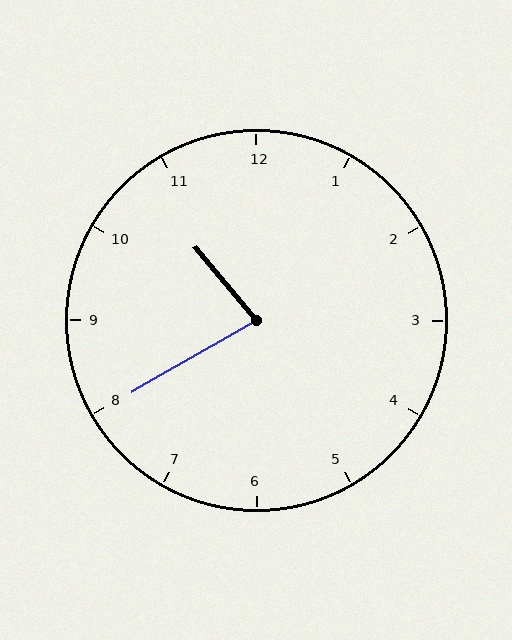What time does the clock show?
10:40.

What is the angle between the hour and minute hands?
Approximately 80 degrees.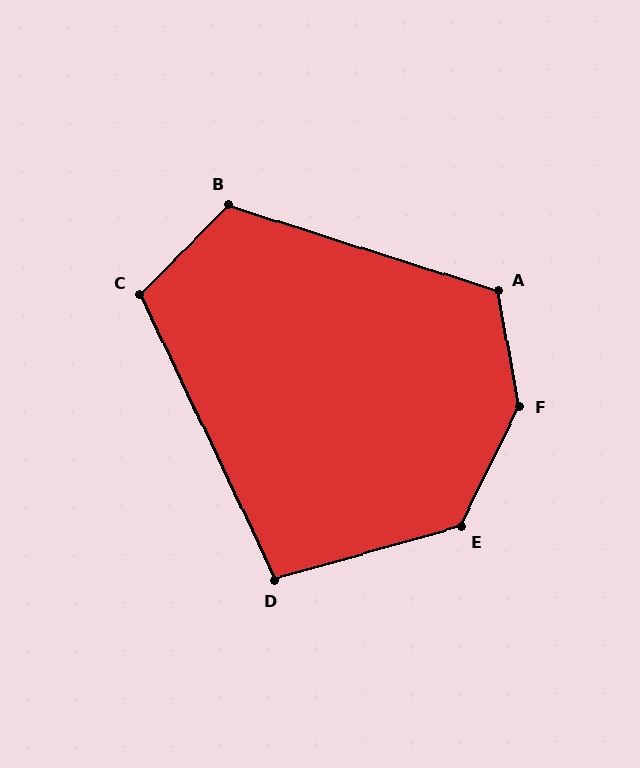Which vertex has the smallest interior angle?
D, at approximately 99 degrees.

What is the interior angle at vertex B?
Approximately 117 degrees (obtuse).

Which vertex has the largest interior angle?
F, at approximately 144 degrees.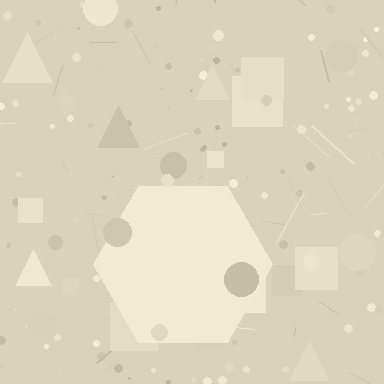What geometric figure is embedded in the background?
A hexagon is embedded in the background.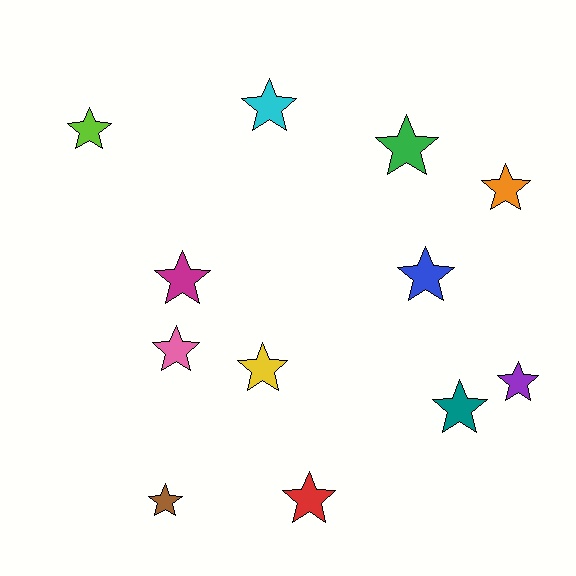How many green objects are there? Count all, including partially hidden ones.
There is 1 green object.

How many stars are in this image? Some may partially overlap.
There are 12 stars.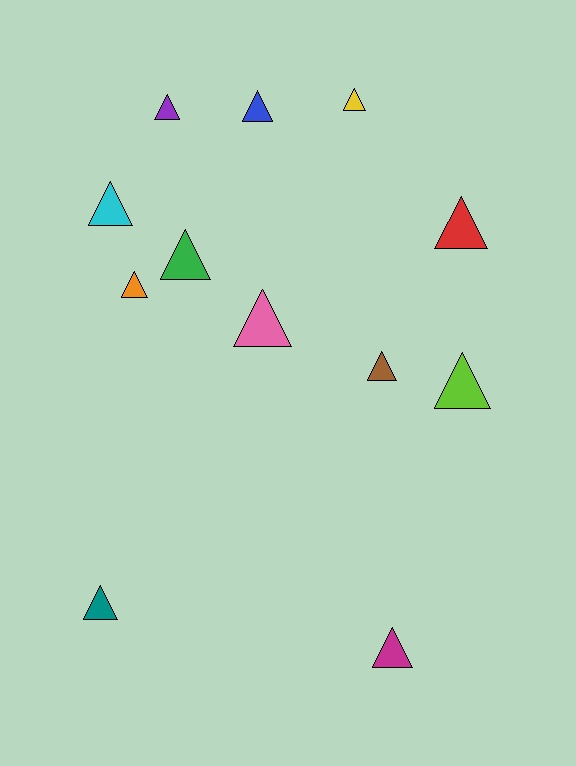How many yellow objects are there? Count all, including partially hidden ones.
There is 1 yellow object.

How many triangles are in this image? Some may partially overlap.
There are 12 triangles.